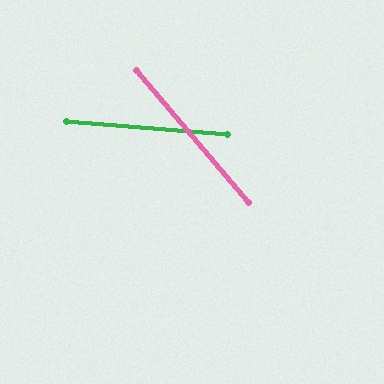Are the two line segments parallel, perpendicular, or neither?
Neither parallel nor perpendicular — they differ by about 45°.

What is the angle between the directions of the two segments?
Approximately 45 degrees.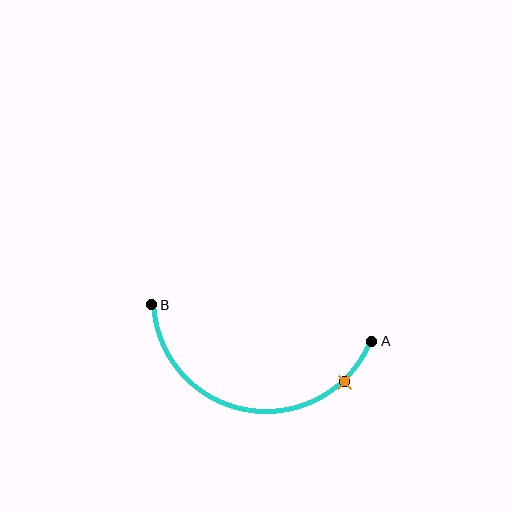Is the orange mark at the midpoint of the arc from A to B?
No. The orange mark lies on the arc but is closer to endpoint A. The arc midpoint would be at the point on the curve equidistant along the arc from both A and B.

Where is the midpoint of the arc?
The arc midpoint is the point on the curve farthest from the straight line joining A and B. It sits below that line.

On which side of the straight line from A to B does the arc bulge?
The arc bulges below the straight line connecting A and B.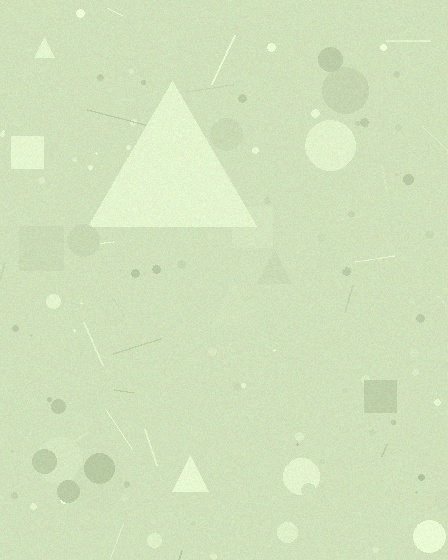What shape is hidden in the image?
A triangle is hidden in the image.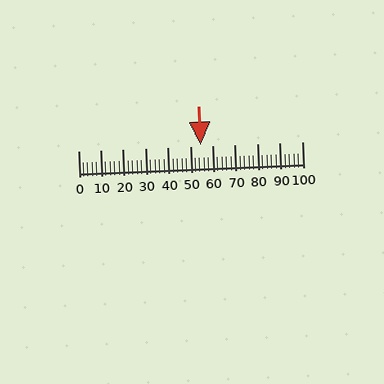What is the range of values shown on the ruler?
The ruler shows values from 0 to 100.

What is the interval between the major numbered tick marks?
The major tick marks are spaced 10 units apart.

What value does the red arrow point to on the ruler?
The red arrow points to approximately 55.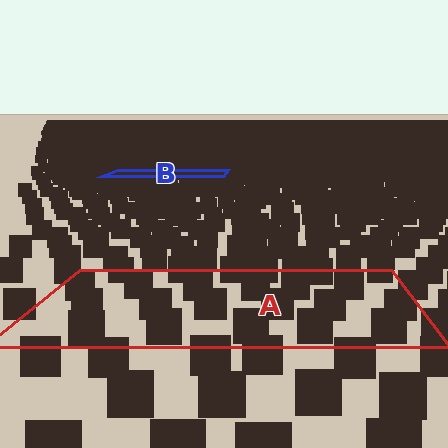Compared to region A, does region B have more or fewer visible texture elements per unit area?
Region B has more texture elements per unit area — they are packed more densely because it is farther away.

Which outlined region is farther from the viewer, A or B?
Region B is farther from the viewer — the texture elements inside it appear smaller and more densely packed.